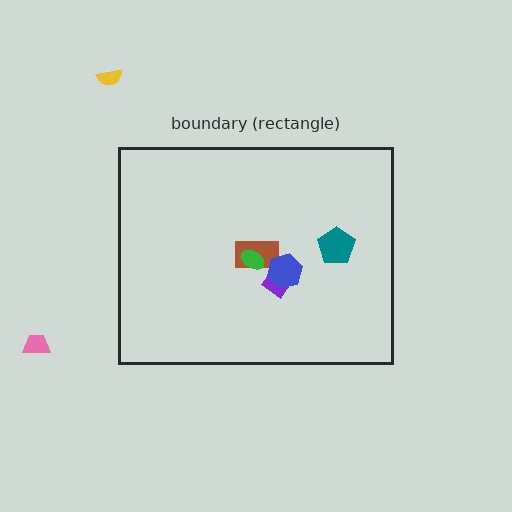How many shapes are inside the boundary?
5 inside, 2 outside.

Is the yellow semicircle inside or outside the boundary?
Outside.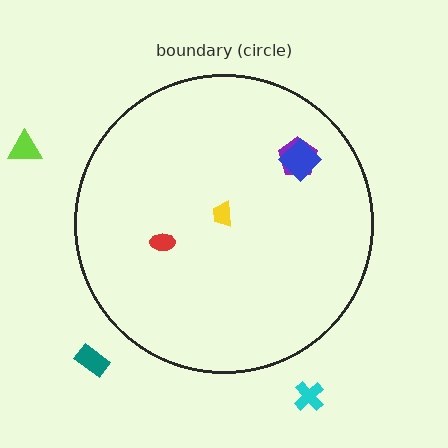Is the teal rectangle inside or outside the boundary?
Outside.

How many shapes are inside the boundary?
4 inside, 3 outside.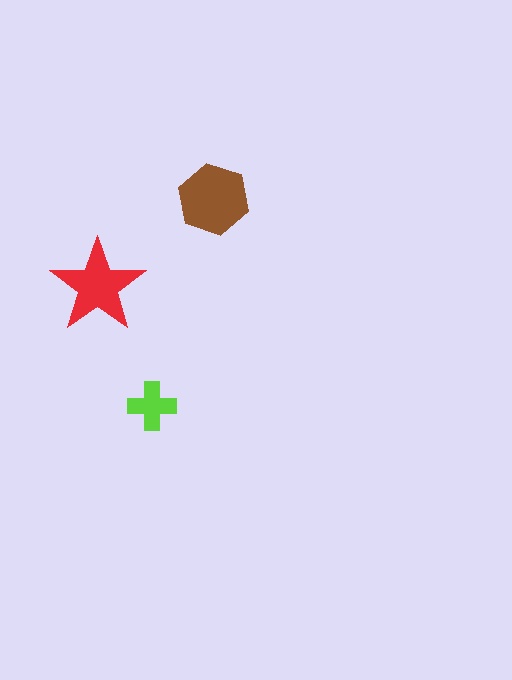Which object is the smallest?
The lime cross.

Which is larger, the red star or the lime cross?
The red star.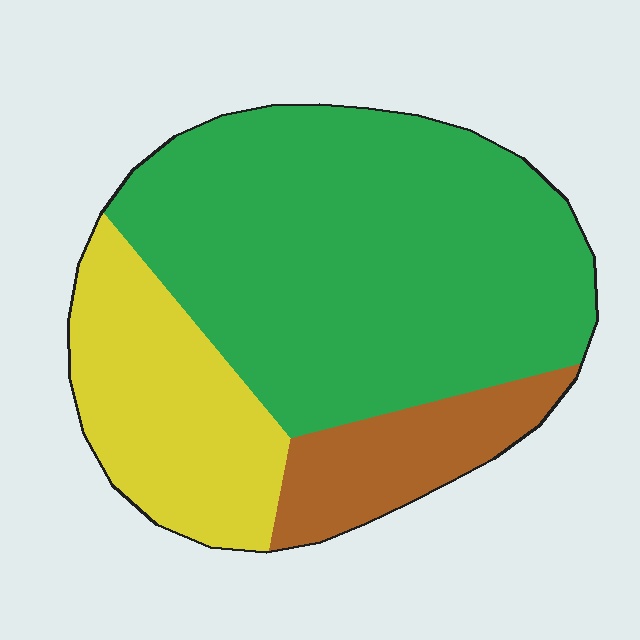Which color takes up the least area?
Brown, at roughly 15%.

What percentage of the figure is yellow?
Yellow takes up about one quarter (1/4) of the figure.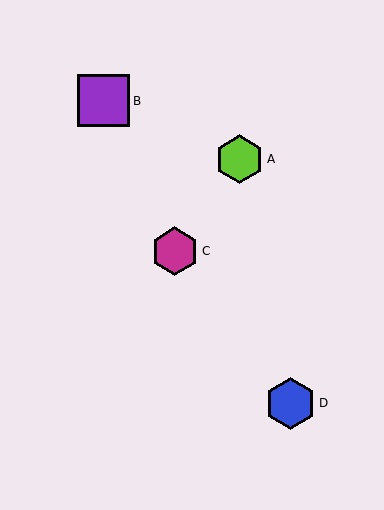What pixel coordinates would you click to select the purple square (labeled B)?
Click at (104, 101) to select the purple square B.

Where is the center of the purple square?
The center of the purple square is at (104, 101).